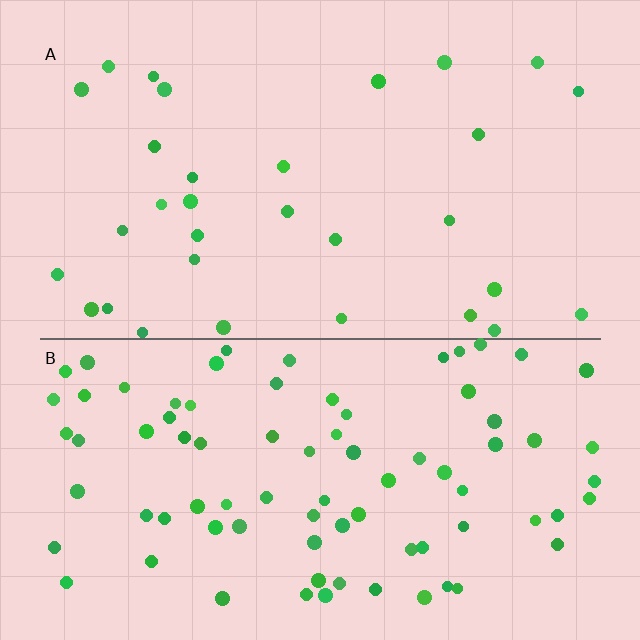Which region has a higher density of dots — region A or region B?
B (the bottom).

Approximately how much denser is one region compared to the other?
Approximately 2.7× — region B over region A.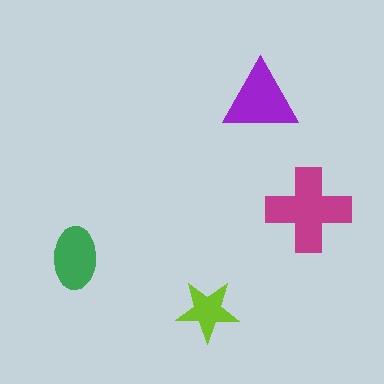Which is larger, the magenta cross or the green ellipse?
The magenta cross.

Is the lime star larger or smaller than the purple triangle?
Smaller.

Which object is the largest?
The magenta cross.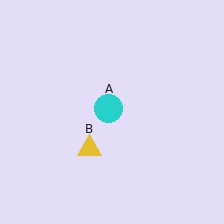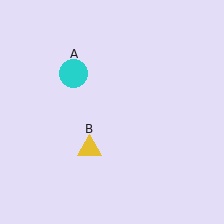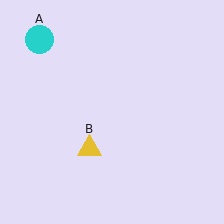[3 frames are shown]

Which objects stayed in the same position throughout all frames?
Yellow triangle (object B) remained stationary.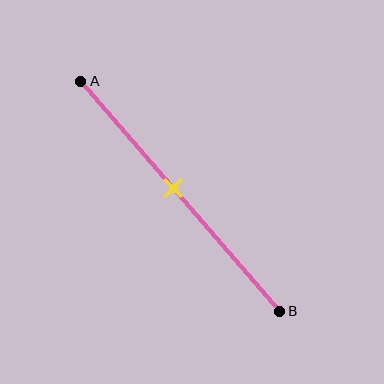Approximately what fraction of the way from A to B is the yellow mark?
The yellow mark is approximately 45% of the way from A to B.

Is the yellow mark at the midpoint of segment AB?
No, the mark is at about 45% from A, not at the 50% midpoint.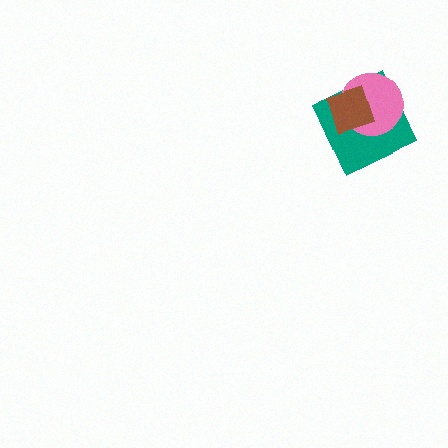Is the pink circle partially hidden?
Yes, it is partially covered by another shape.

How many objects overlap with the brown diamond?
2 objects overlap with the brown diamond.